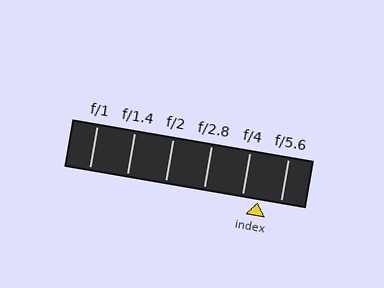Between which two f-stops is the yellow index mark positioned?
The index mark is between f/4 and f/5.6.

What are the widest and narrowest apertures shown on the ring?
The widest aperture shown is f/1 and the narrowest is f/5.6.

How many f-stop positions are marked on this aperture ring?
There are 6 f-stop positions marked.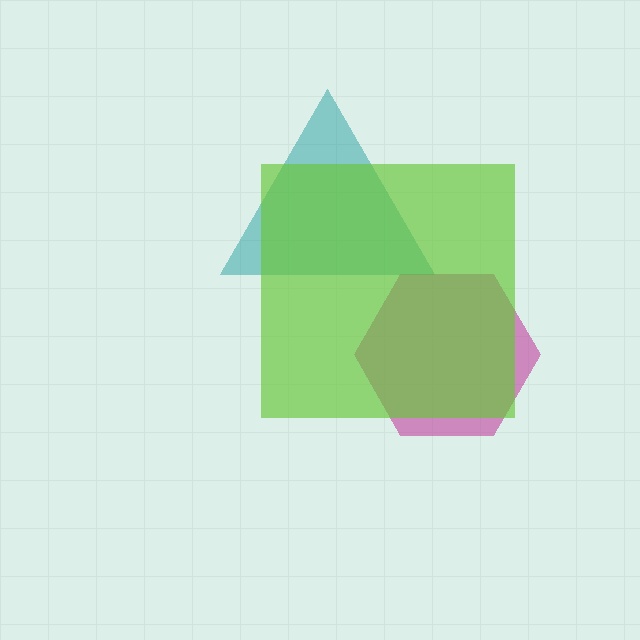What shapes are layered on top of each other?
The layered shapes are: a magenta hexagon, a teal triangle, a lime square.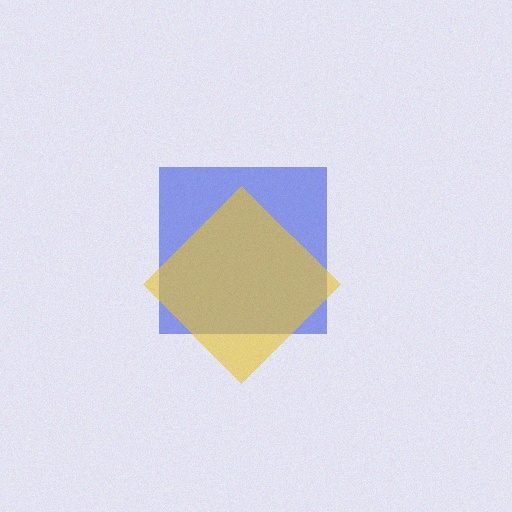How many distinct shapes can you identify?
There are 2 distinct shapes: a blue square, a yellow diamond.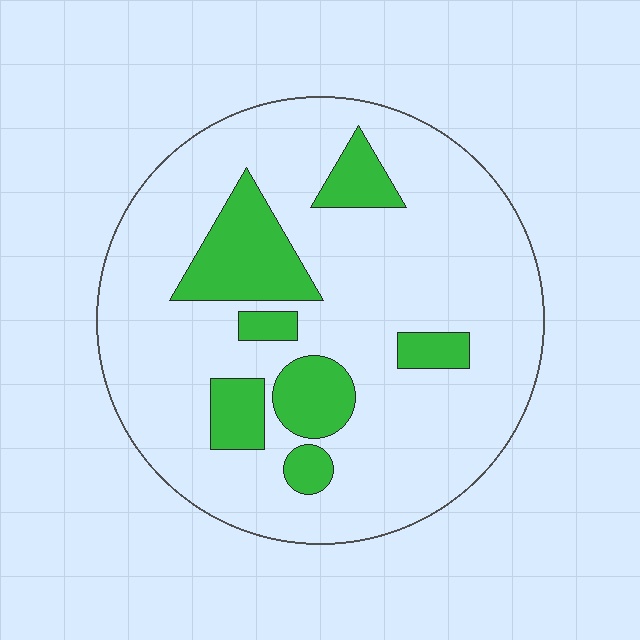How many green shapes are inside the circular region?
7.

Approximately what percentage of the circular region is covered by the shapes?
Approximately 20%.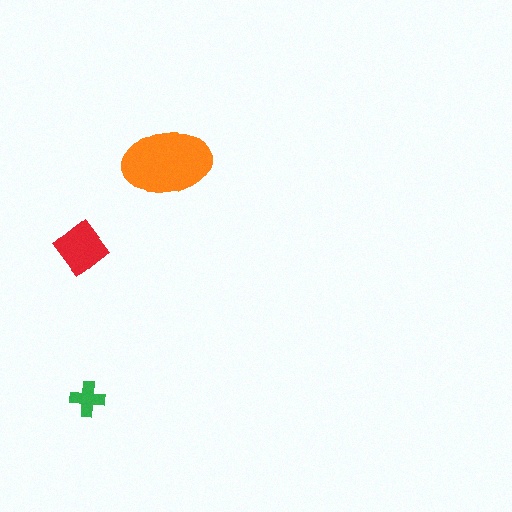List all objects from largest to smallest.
The orange ellipse, the red diamond, the green cross.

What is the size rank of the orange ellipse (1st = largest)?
1st.